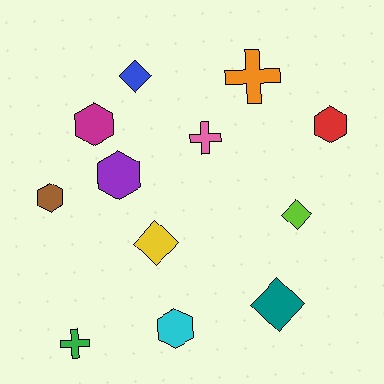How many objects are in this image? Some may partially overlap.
There are 12 objects.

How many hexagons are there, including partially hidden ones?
There are 5 hexagons.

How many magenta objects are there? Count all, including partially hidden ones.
There is 1 magenta object.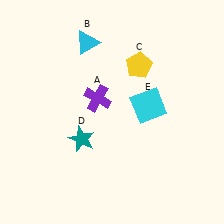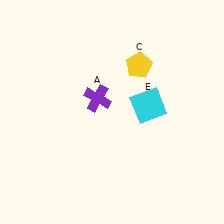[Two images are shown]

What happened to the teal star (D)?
The teal star (D) was removed in Image 2. It was in the bottom-left area of Image 1.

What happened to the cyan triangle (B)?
The cyan triangle (B) was removed in Image 2. It was in the top-left area of Image 1.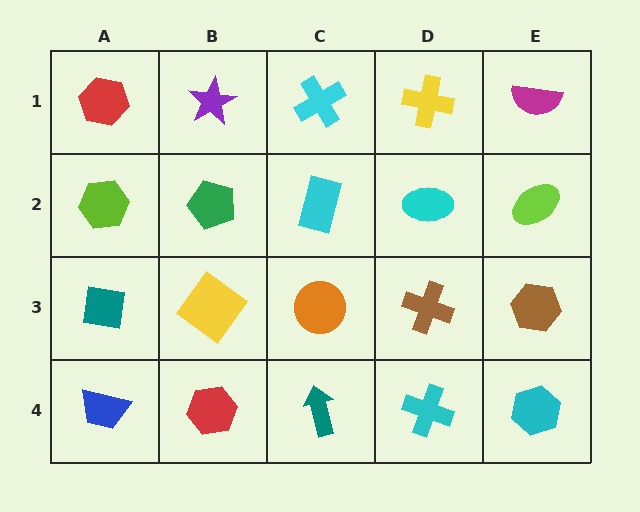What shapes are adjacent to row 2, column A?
A red hexagon (row 1, column A), a teal square (row 3, column A), a green pentagon (row 2, column B).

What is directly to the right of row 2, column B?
A cyan rectangle.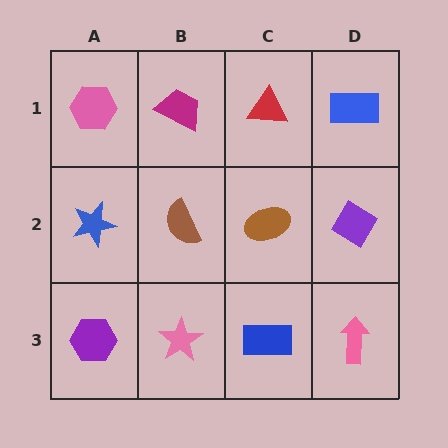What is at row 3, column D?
A pink arrow.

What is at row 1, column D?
A blue rectangle.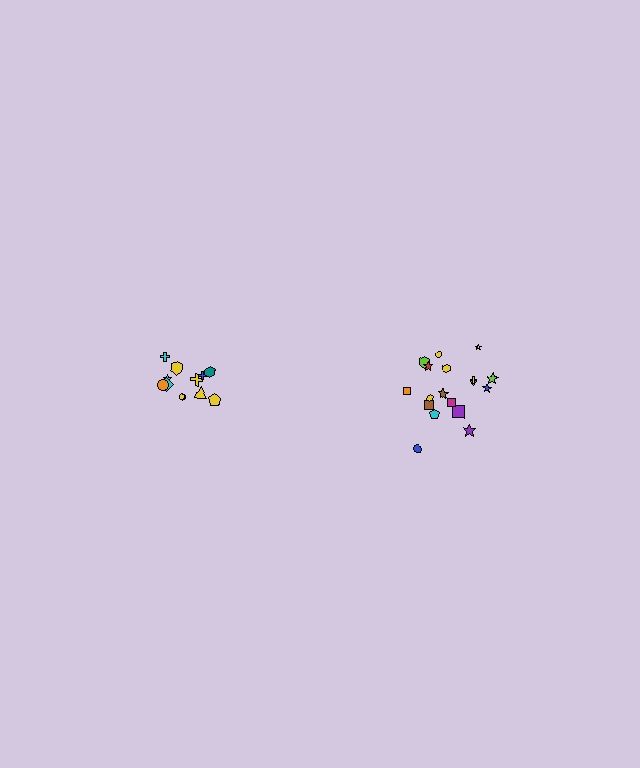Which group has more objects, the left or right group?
The right group.